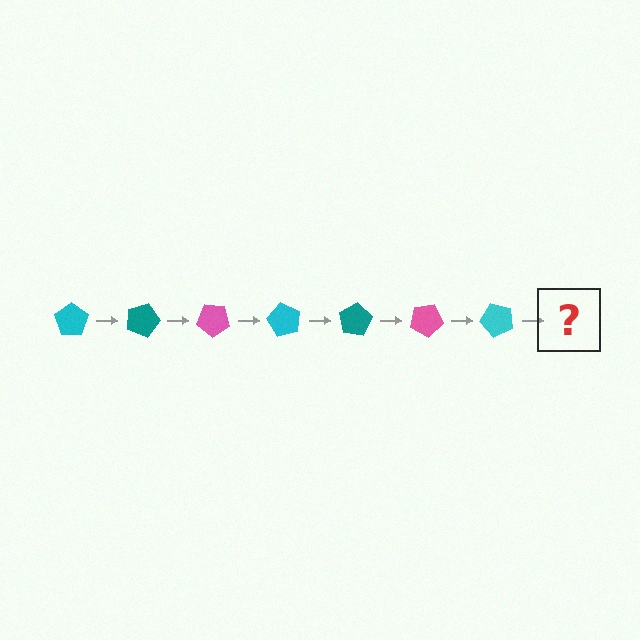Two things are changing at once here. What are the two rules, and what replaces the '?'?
The two rules are that it rotates 20 degrees each step and the color cycles through cyan, teal, and pink. The '?' should be a teal pentagon, rotated 140 degrees from the start.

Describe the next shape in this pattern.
It should be a teal pentagon, rotated 140 degrees from the start.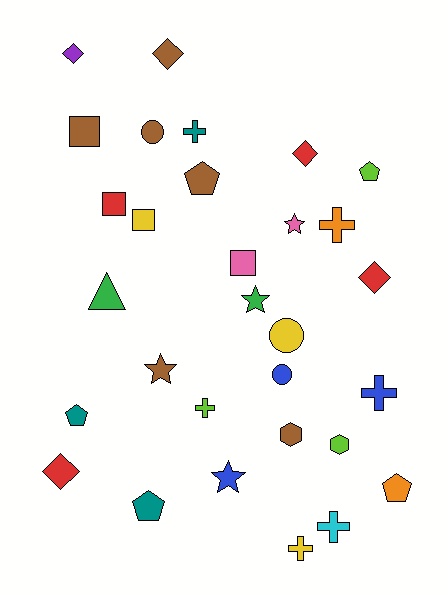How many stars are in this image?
There are 4 stars.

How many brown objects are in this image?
There are 6 brown objects.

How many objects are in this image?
There are 30 objects.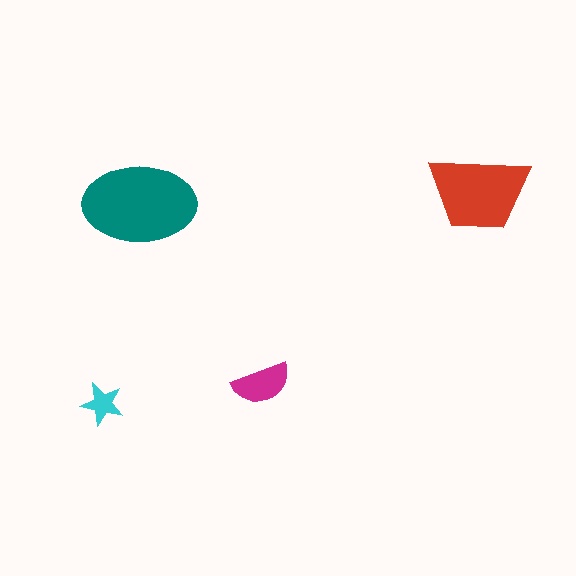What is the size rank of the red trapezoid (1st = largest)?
2nd.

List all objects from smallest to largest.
The cyan star, the magenta semicircle, the red trapezoid, the teal ellipse.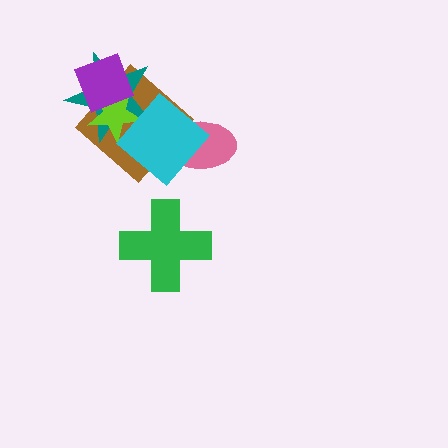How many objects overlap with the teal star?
4 objects overlap with the teal star.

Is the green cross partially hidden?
No, no other shape covers it.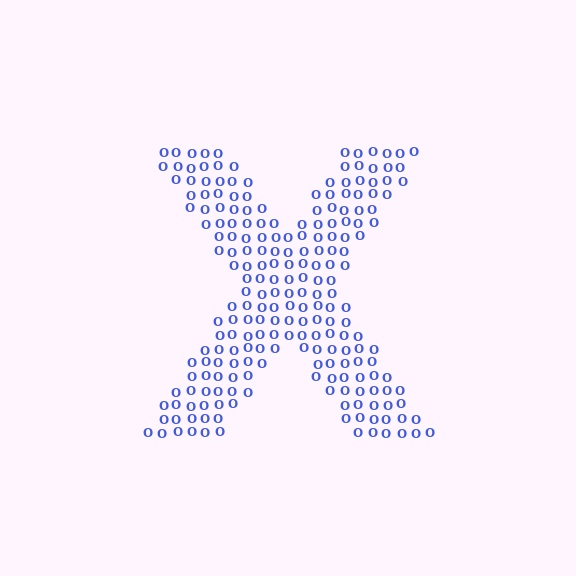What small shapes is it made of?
It is made of small letter O's.